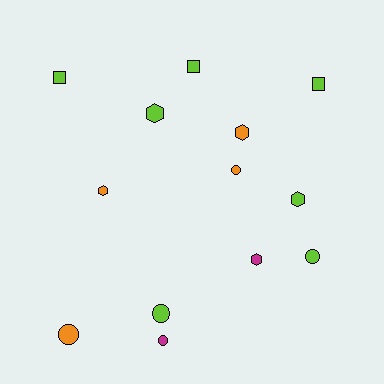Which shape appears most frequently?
Hexagon, with 5 objects.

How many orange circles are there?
There are 2 orange circles.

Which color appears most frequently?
Lime, with 7 objects.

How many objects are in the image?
There are 13 objects.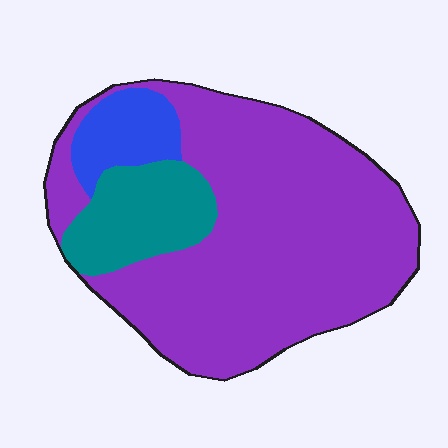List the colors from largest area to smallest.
From largest to smallest: purple, teal, blue.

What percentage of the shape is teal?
Teal takes up about one sixth (1/6) of the shape.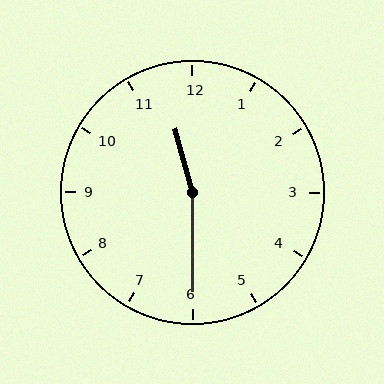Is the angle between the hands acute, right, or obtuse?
It is obtuse.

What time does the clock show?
11:30.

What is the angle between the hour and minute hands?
Approximately 165 degrees.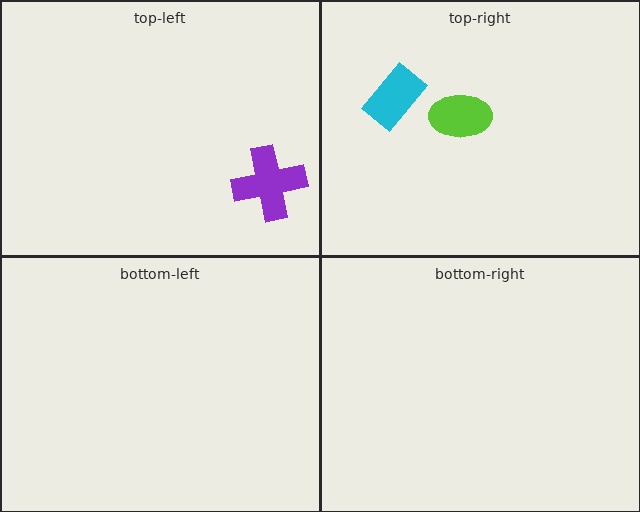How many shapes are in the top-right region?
2.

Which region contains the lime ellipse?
The top-right region.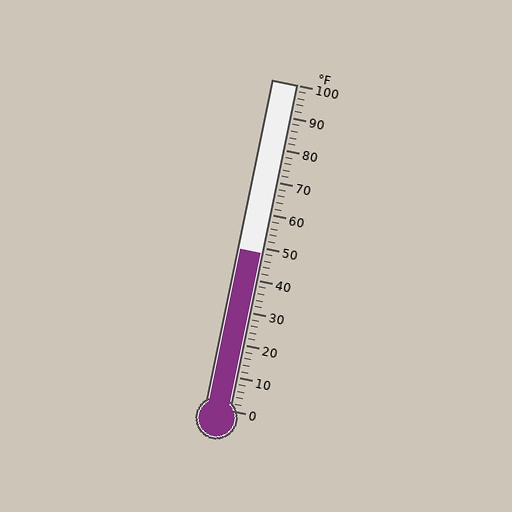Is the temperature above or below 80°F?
The temperature is below 80°F.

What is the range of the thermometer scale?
The thermometer scale ranges from 0°F to 100°F.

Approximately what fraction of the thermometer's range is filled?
The thermometer is filled to approximately 50% of its range.